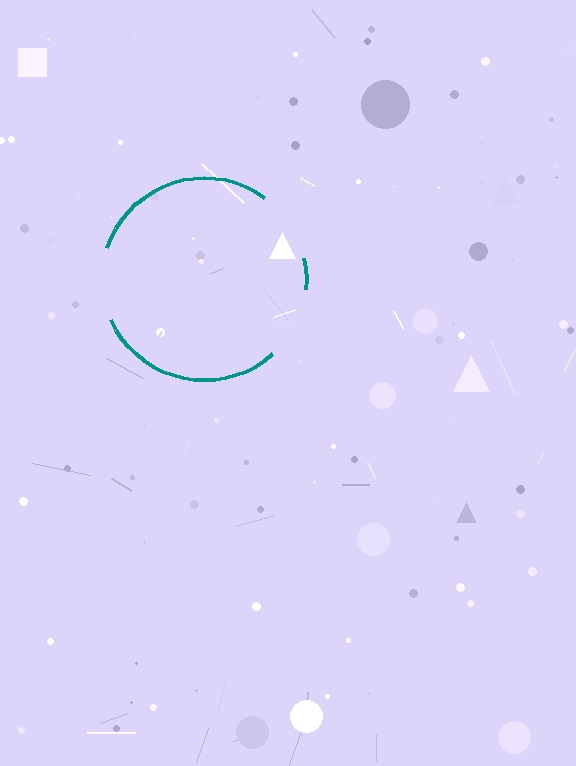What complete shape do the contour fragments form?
The contour fragments form a circle.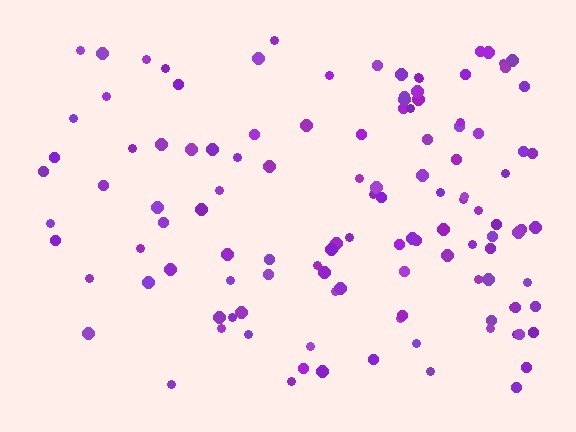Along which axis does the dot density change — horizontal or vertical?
Horizontal.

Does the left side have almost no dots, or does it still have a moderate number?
Still a moderate number, just noticeably fewer than the right.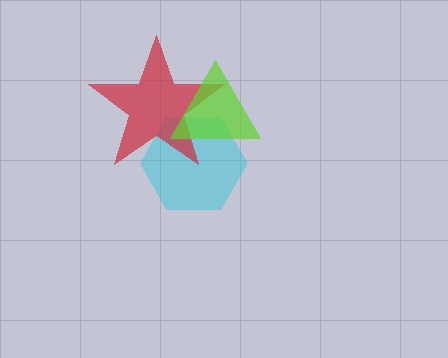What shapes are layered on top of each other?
The layered shapes are: a cyan hexagon, a red star, a lime triangle.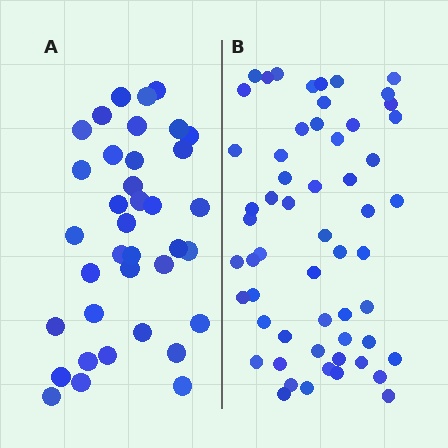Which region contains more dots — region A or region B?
Region B (the right region) has more dots.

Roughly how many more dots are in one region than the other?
Region B has approximately 20 more dots than region A.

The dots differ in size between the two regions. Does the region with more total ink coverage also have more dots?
No. Region A has more total ink coverage because its dots are larger, but region B actually contains more individual dots. Total area can be misleading — the number of items is what matters here.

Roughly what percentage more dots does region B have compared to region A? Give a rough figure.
About 55% more.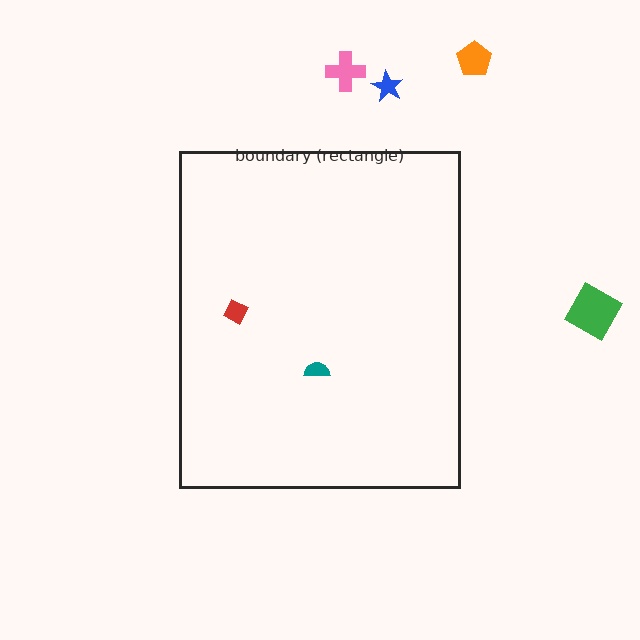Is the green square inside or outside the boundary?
Outside.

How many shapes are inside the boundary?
2 inside, 4 outside.